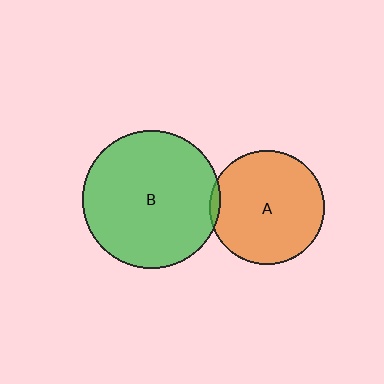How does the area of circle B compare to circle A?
Approximately 1.5 times.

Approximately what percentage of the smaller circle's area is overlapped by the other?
Approximately 5%.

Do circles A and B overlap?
Yes.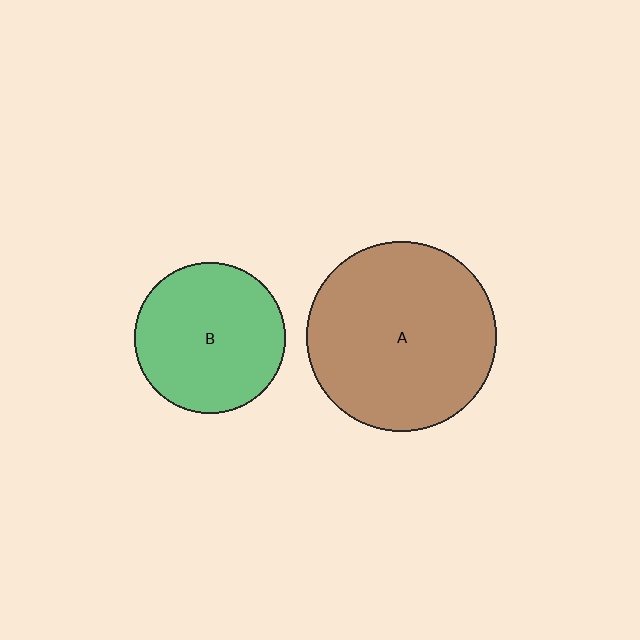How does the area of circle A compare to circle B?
Approximately 1.6 times.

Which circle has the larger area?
Circle A (brown).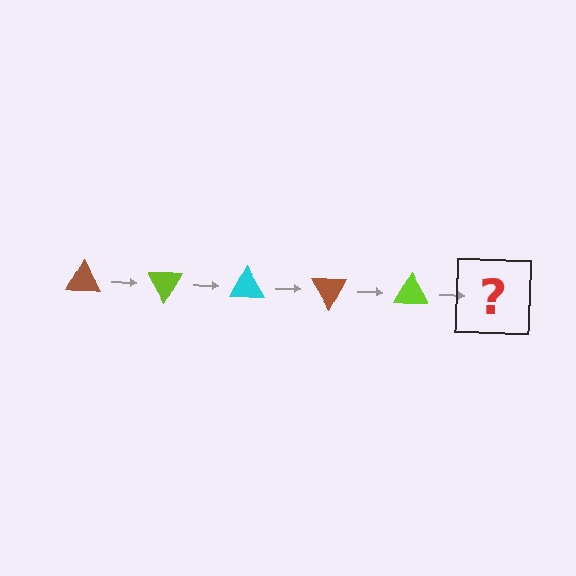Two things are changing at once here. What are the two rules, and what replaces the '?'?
The two rules are that it rotates 60 degrees each step and the color cycles through brown, lime, and cyan. The '?' should be a cyan triangle, rotated 300 degrees from the start.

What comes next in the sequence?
The next element should be a cyan triangle, rotated 300 degrees from the start.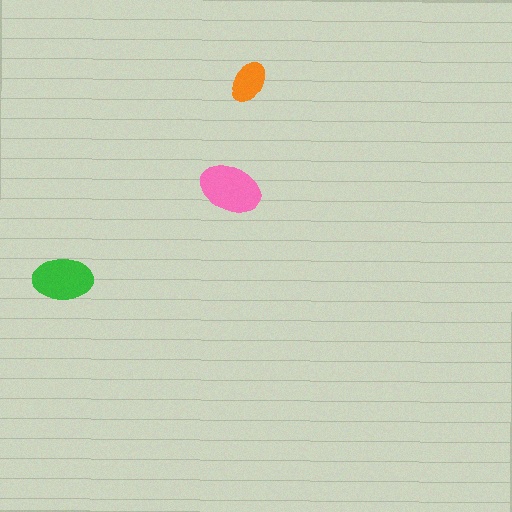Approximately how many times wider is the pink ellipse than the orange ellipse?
About 1.5 times wider.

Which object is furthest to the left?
The green ellipse is leftmost.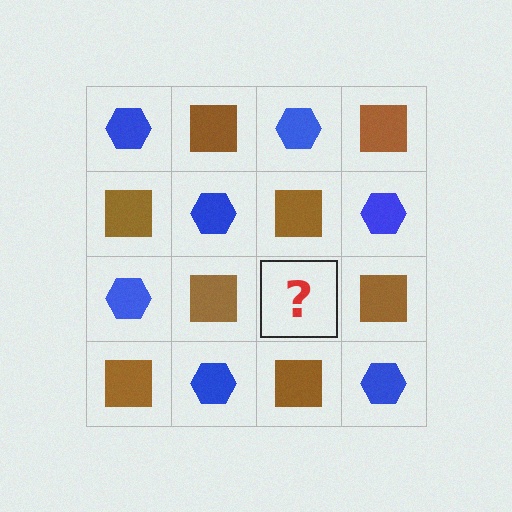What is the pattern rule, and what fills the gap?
The rule is that it alternates blue hexagon and brown square in a checkerboard pattern. The gap should be filled with a blue hexagon.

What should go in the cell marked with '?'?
The missing cell should contain a blue hexagon.